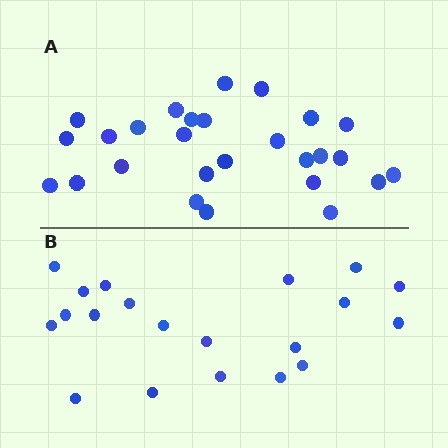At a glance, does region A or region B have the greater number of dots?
Region A (the top region) has more dots.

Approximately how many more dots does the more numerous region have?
Region A has roughly 8 or so more dots than region B.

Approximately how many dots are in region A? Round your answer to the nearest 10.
About 30 dots. (The exact count is 27, which rounds to 30.)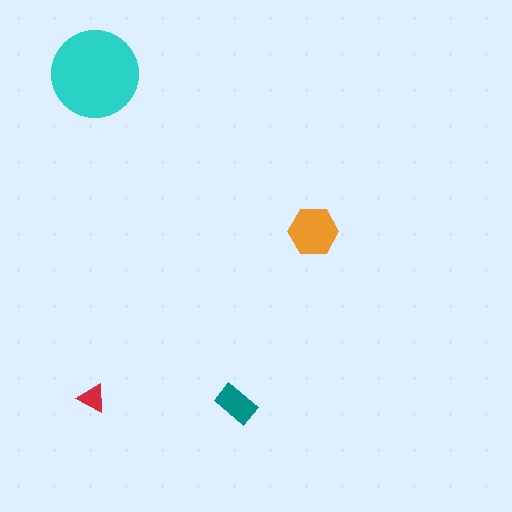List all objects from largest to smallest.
The cyan circle, the orange hexagon, the teal rectangle, the red triangle.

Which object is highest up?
The cyan circle is topmost.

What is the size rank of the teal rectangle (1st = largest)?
3rd.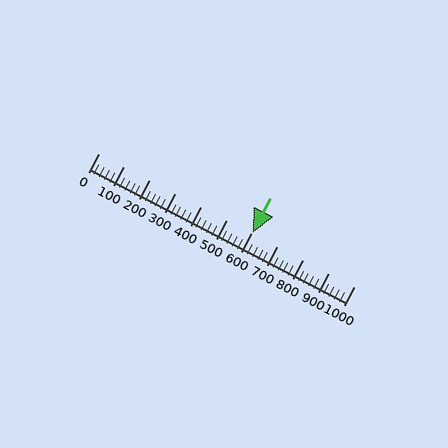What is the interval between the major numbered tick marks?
The major tick marks are spaced 100 units apart.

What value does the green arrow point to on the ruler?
The green arrow points to approximately 602.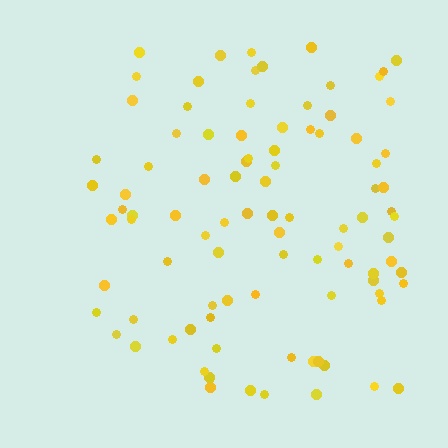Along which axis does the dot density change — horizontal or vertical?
Horizontal.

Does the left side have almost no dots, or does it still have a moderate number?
Still a moderate number, just noticeably fewer than the right.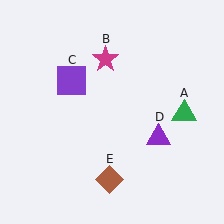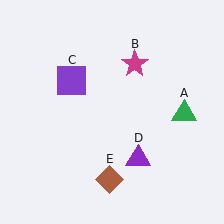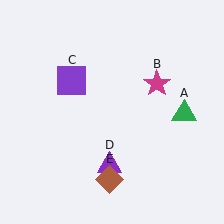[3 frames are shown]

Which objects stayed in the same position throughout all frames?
Green triangle (object A) and purple square (object C) and brown diamond (object E) remained stationary.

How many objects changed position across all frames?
2 objects changed position: magenta star (object B), purple triangle (object D).